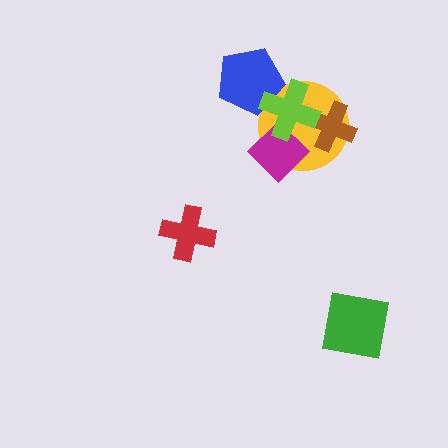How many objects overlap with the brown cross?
2 objects overlap with the brown cross.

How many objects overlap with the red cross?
0 objects overlap with the red cross.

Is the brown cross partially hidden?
Yes, it is partially covered by another shape.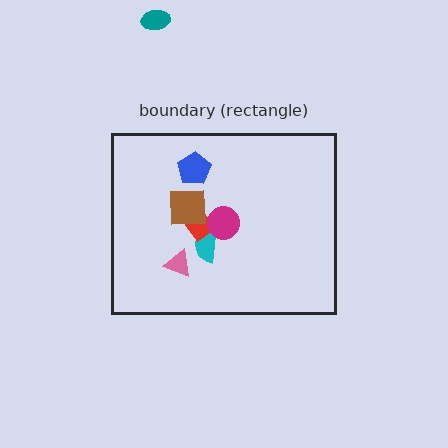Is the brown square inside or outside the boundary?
Inside.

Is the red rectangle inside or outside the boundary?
Inside.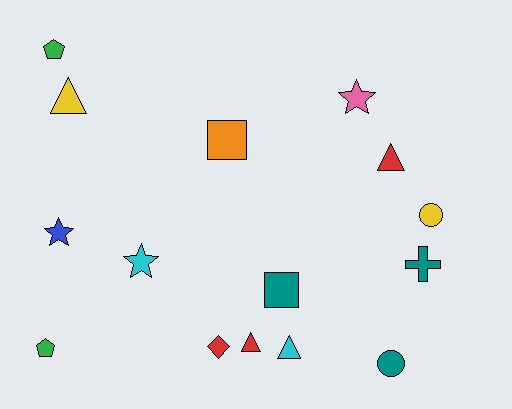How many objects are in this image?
There are 15 objects.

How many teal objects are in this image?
There are 3 teal objects.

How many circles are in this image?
There are 2 circles.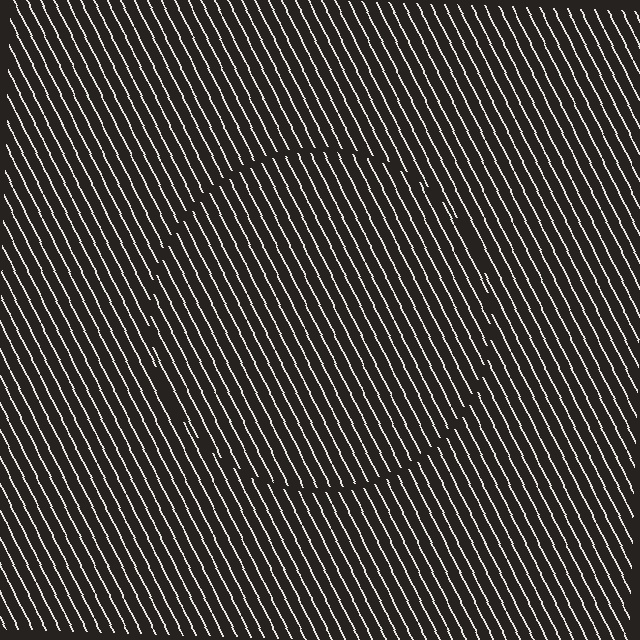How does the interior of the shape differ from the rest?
The interior of the shape contains the same grating, shifted by half a period — the contour is defined by the phase discontinuity where line-ends from the inner and outer gratings abut.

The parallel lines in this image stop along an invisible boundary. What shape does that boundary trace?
An illusory circle. The interior of the shape contains the same grating, shifted by half a period — the contour is defined by the phase discontinuity where line-ends from the inner and outer gratings abut.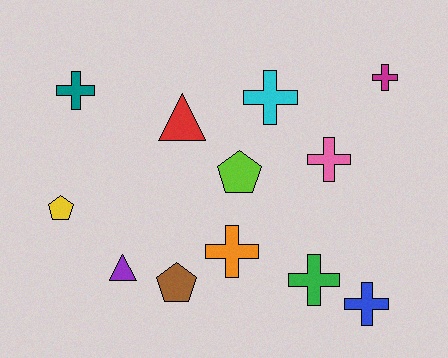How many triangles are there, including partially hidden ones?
There are 2 triangles.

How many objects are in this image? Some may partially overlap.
There are 12 objects.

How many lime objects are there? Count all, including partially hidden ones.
There is 1 lime object.